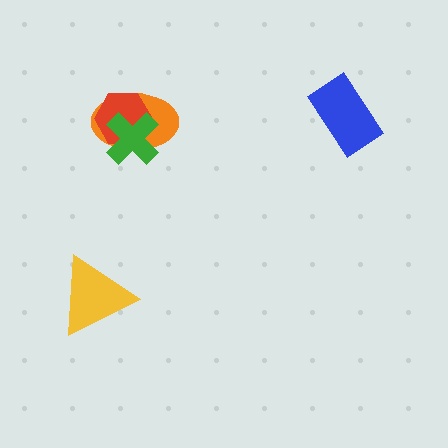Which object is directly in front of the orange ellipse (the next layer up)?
The red hexagon is directly in front of the orange ellipse.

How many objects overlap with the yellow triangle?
0 objects overlap with the yellow triangle.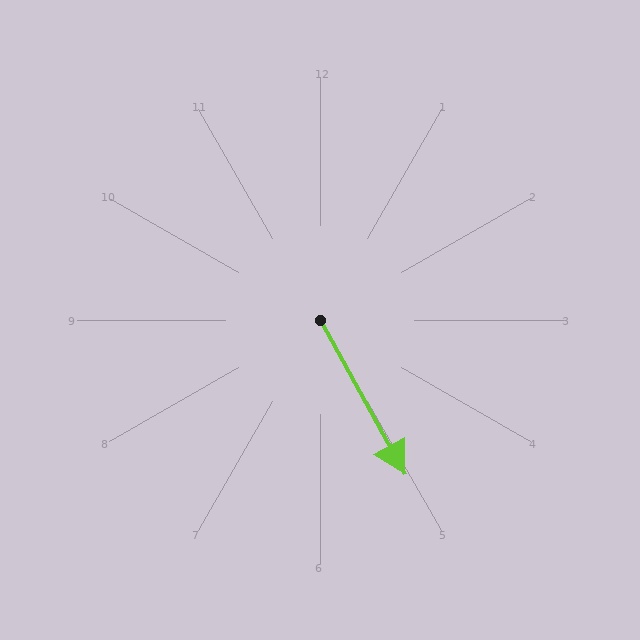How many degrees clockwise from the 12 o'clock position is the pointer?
Approximately 151 degrees.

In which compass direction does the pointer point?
Southeast.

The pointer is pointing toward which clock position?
Roughly 5 o'clock.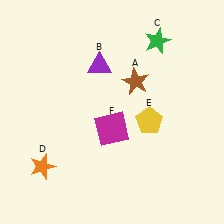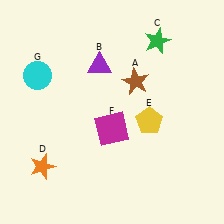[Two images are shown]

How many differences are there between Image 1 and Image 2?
There is 1 difference between the two images.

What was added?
A cyan circle (G) was added in Image 2.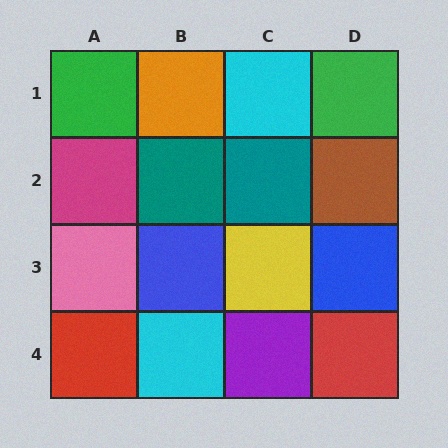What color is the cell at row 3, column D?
Blue.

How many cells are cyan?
2 cells are cyan.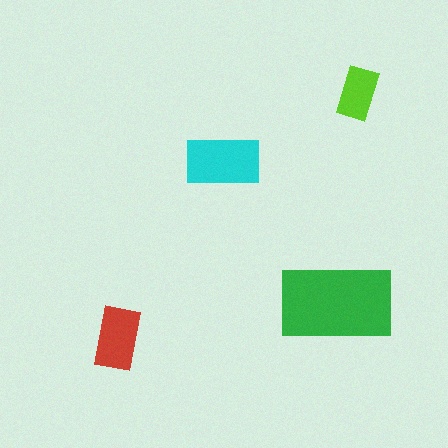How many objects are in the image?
There are 4 objects in the image.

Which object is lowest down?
The red rectangle is bottommost.